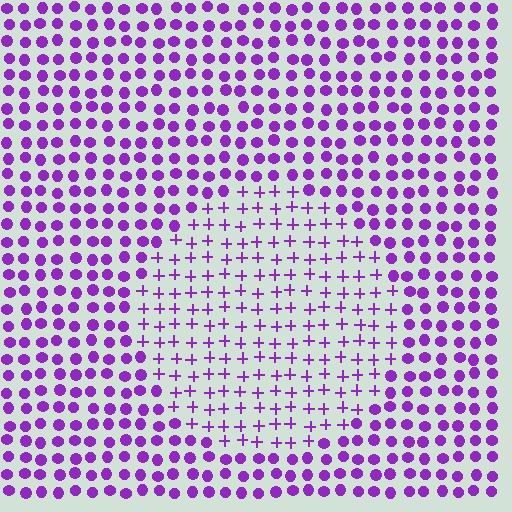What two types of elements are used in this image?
The image uses plus signs inside the circle region and circles outside it.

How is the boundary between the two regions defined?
The boundary is defined by a change in element shape: plus signs inside vs. circles outside. All elements share the same color and spacing.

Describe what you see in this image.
The image is filled with small purple elements arranged in a uniform grid. A circle-shaped region contains plus signs, while the surrounding area contains circles. The boundary is defined purely by the change in element shape.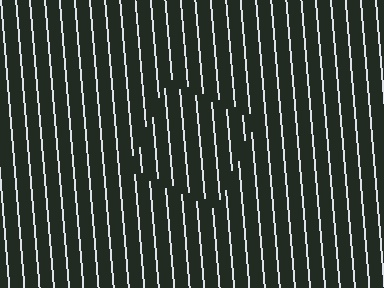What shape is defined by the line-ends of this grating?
An illusory square. The interior of the shape contains the same grating, shifted by half a period — the contour is defined by the phase discontinuity where line-ends from the inner and outer gratings abut.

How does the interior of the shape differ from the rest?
The interior of the shape contains the same grating, shifted by half a period — the contour is defined by the phase discontinuity where line-ends from the inner and outer gratings abut.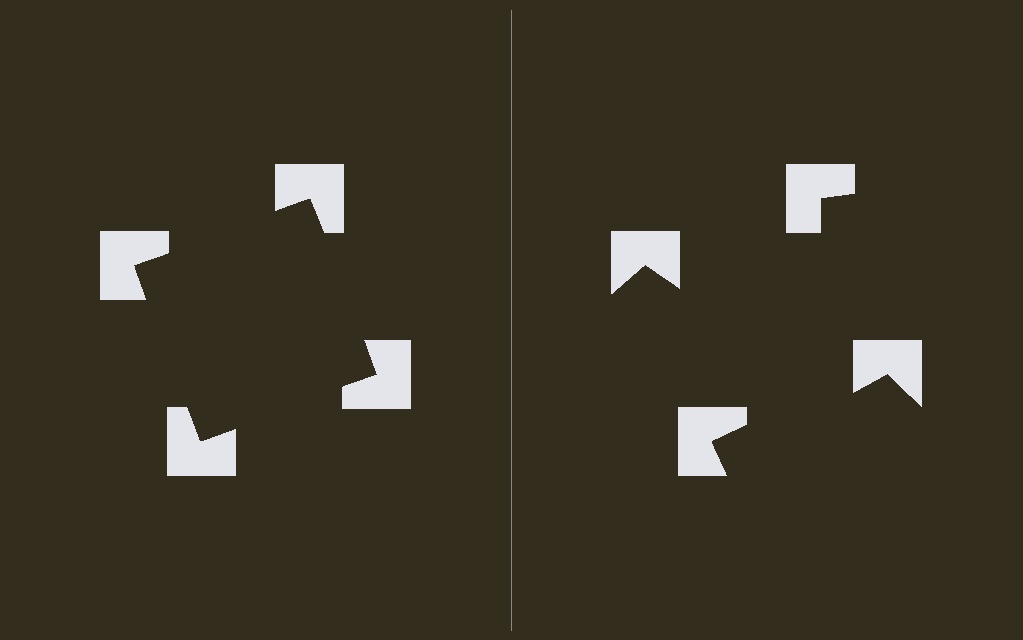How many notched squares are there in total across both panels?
8 — 4 on each side.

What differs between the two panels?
The notched squares are positioned identically on both sides; only the wedge orientations differ. On the left they align to a square; on the right they are misaligned.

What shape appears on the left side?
An illusory square.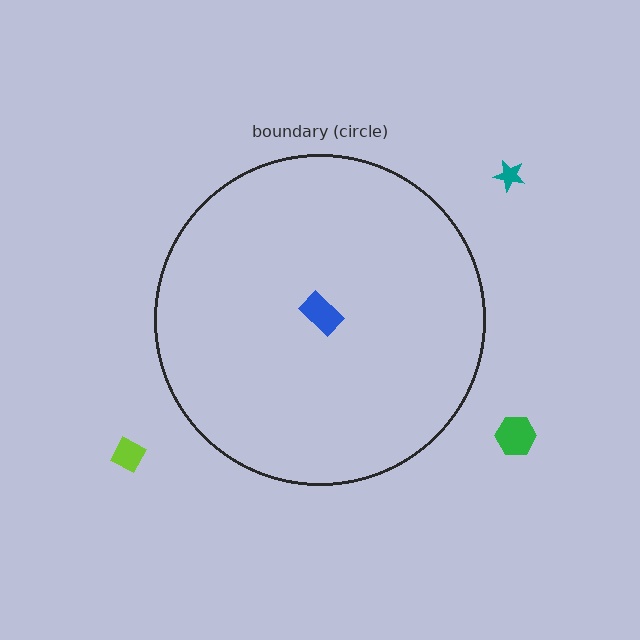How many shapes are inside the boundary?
1 inside, 3 outside.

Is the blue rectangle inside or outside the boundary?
Inside.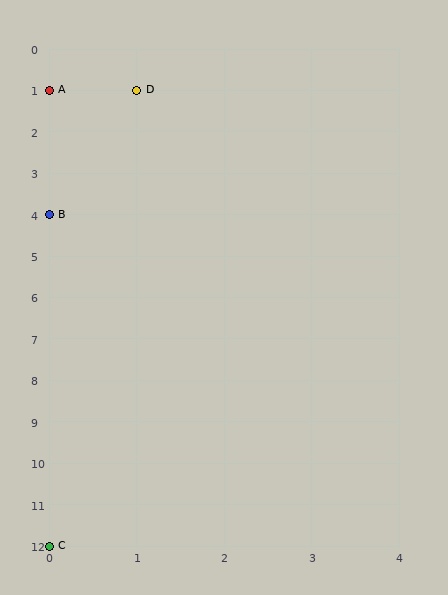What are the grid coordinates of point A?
Point A is at grid coordinates (0, 1).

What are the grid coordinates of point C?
Point C is at grid coordinates (0, 12).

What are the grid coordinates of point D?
Point D is at grid coordinates (1, 1).